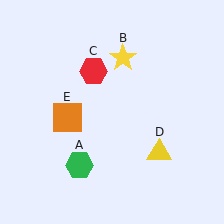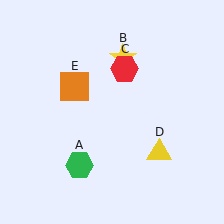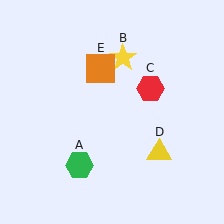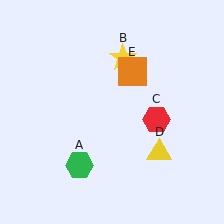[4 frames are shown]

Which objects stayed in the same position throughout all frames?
Green hexagon (object A) and yellow star (object B) and yellow triangle (object D) remained stationary.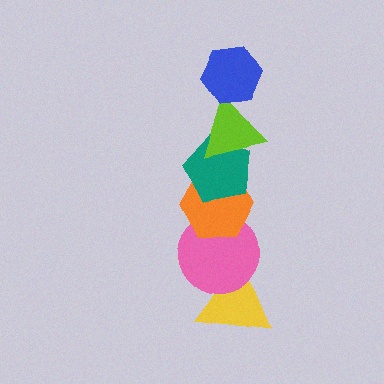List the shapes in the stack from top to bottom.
From top to bottom: the blue hexagon, the lime triangle, the teal pentagon, the orange hexagon, the pink circle, the yellow triangle.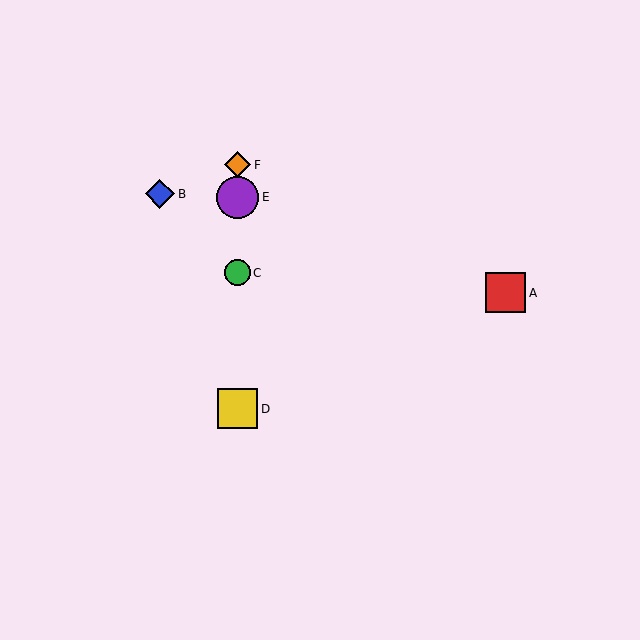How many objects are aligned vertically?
4 objects (C, D, E, F) are aligned vertically.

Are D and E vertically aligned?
Yes, both are at x≈238.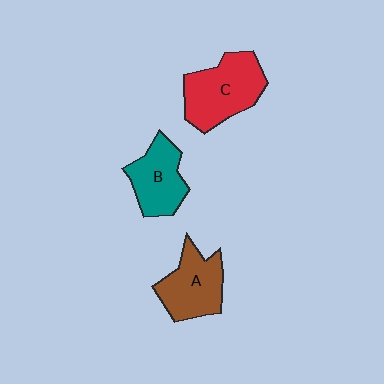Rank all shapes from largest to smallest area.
From largest to smallest: C (red), A (brown), B (teal).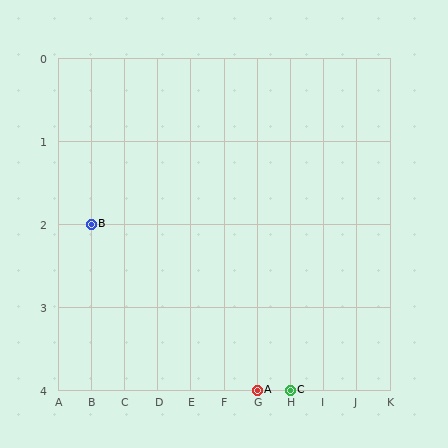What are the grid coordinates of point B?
Point B is at grid coordinates (B, 2).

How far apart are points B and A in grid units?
Points B and A are 5 columns and 2 rows apart (about 5.4 grid units diagonally).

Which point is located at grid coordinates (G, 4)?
Point A is at (G, 4).